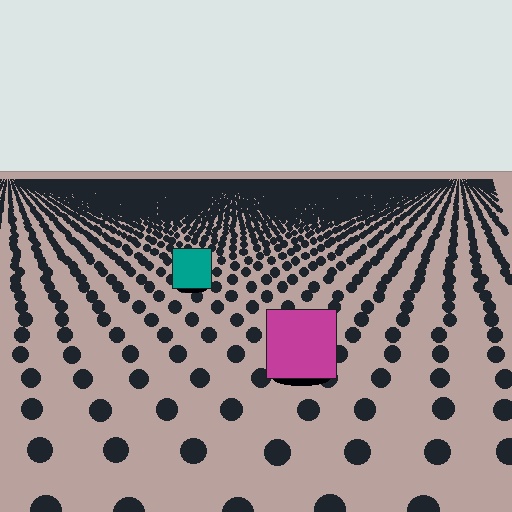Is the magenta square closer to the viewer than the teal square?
Yes. The magenta square is closer — you can tell from the texture gradient: the ground texture is coarser near it.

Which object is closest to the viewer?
The magenta square is closest. The texture marks near it are larger and more spread out.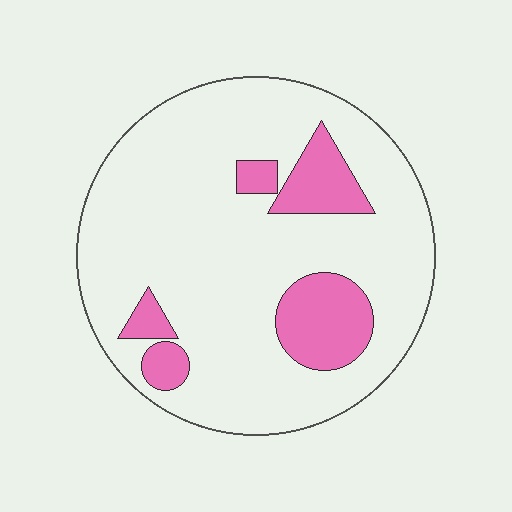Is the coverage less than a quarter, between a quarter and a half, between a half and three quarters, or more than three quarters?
Less than a quarter.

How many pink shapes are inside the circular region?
5.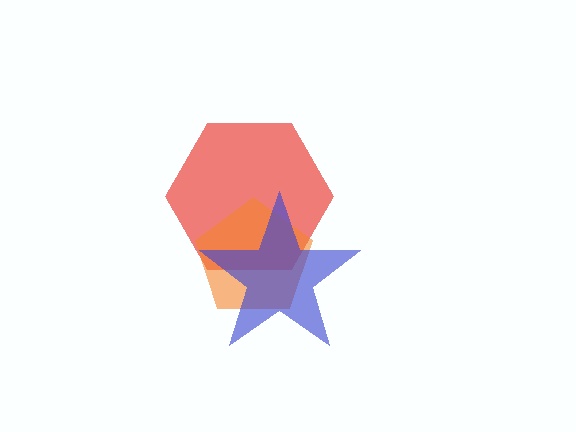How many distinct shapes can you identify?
There are 3 distinct shapes: a red hexagon, an orange pentagon, a blue star.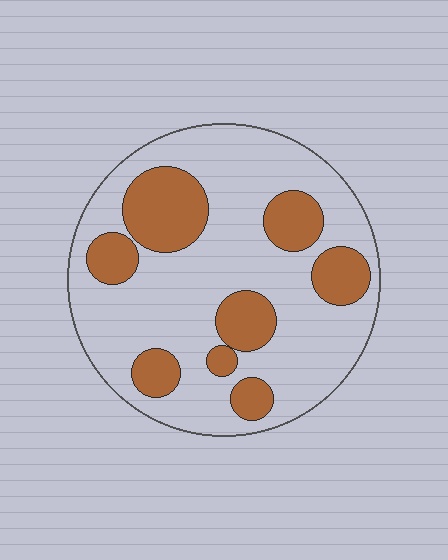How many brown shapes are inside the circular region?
8.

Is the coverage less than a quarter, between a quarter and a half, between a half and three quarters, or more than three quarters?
Between a quarter and a half.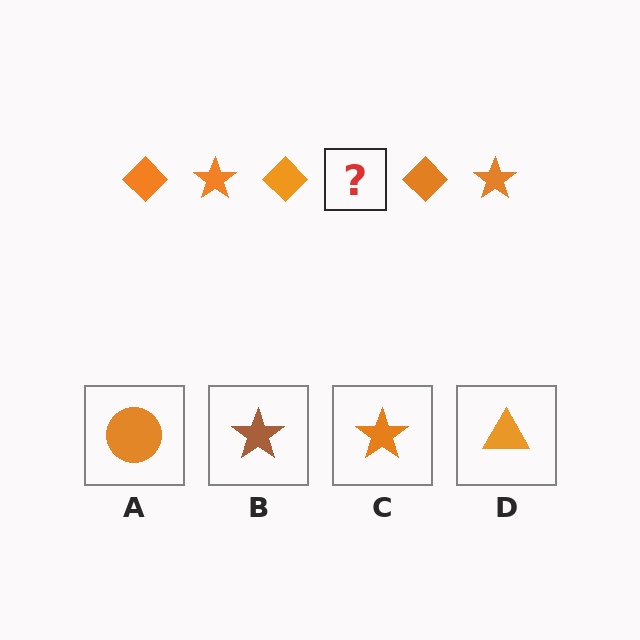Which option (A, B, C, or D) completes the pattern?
C.